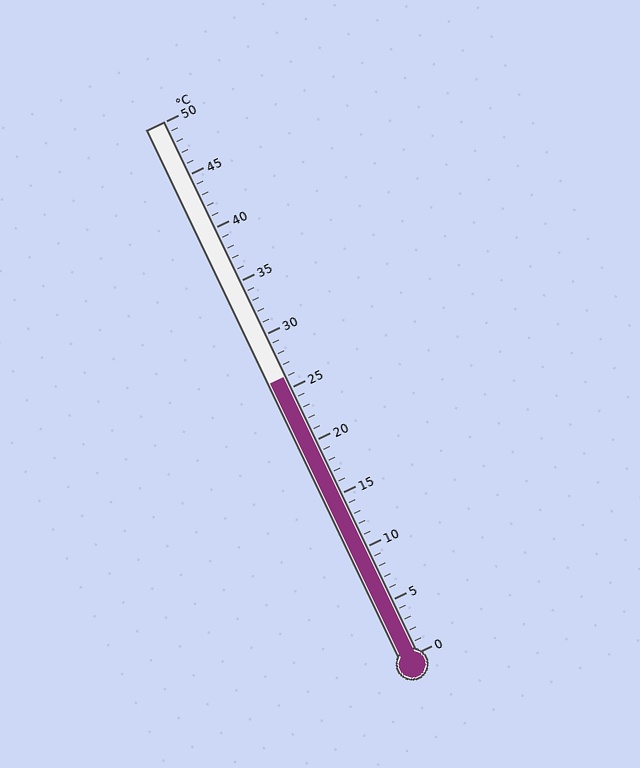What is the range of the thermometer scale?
The thermometer scale ranges from 0°C to 50°C.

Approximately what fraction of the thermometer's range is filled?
The thermometer is filled to approximately 50% of its range.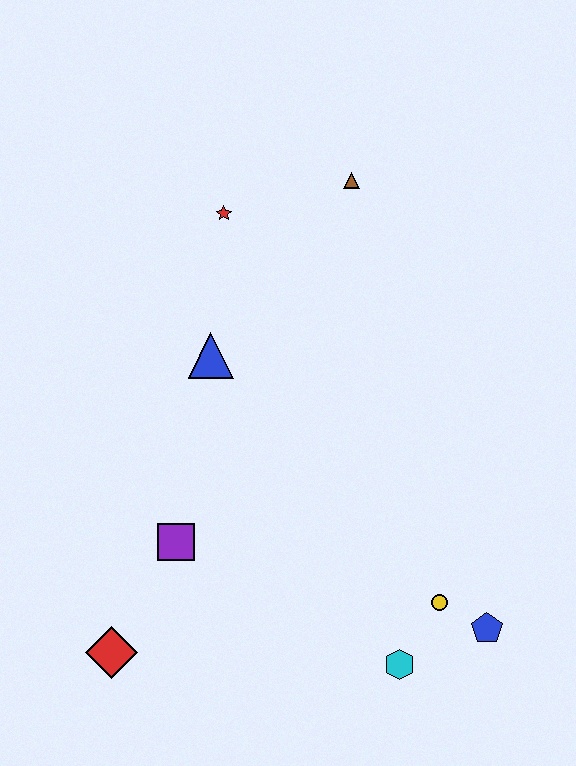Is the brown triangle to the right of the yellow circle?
No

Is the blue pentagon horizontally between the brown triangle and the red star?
No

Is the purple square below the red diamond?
No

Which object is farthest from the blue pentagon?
The red star is farthest from the blue pentagon.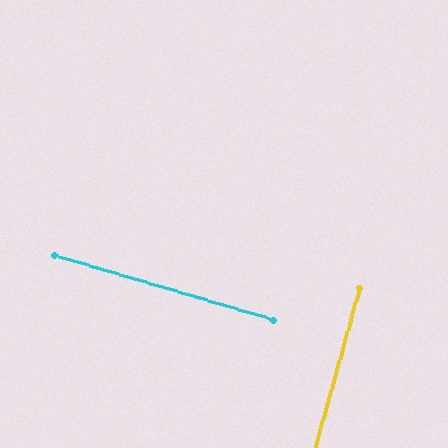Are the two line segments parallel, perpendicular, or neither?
Perpendicular — they meet at approximately 89°.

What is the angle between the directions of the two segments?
Approximately 89 degrees.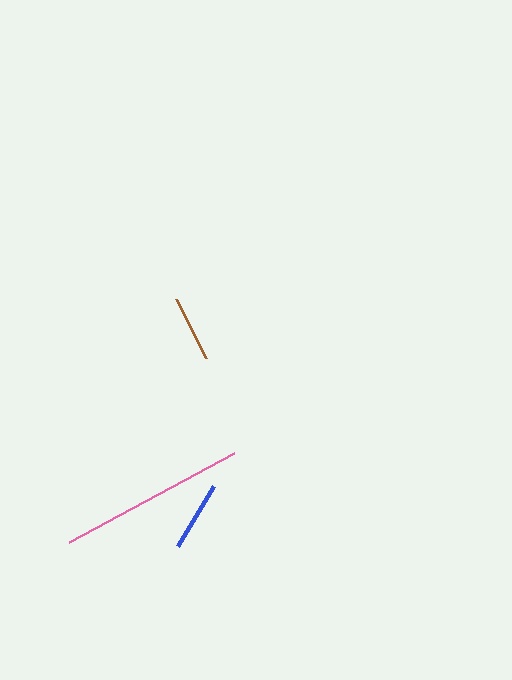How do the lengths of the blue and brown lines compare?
The blue and brown lines are approximately the same length.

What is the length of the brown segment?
The brown segment is approximately 67 pixels long.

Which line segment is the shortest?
The brown line is the shortest at approximately 67 pixels.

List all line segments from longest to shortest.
From longest to shortest: pink, blue, brown.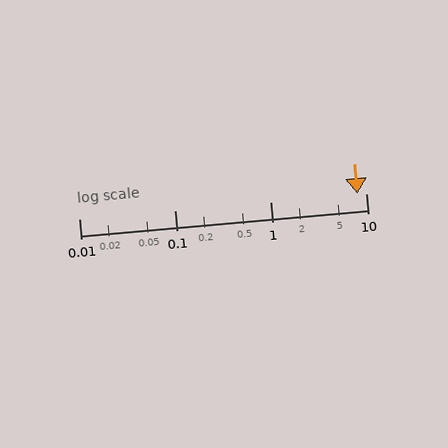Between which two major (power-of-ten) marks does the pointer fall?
The pointer is between 1 and 10.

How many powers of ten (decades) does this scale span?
The scale spans 3 decades, from 0.01 to 10.